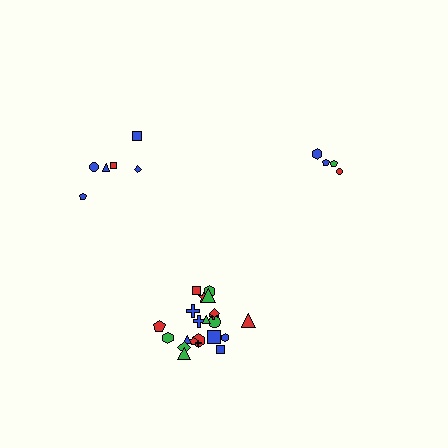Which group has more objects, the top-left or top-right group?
The top-left group.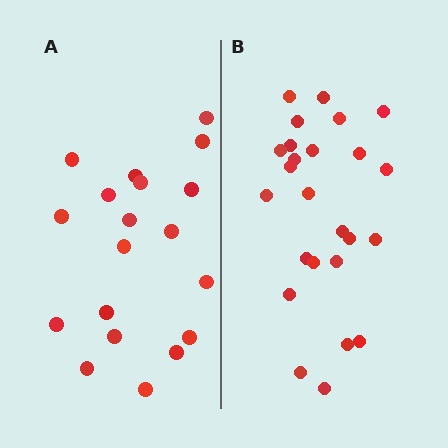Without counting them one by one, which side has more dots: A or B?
Region B (the right region) has more dots.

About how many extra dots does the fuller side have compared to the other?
Region B has about 6 more dots than region A.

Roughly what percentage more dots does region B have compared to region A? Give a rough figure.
About 30% more.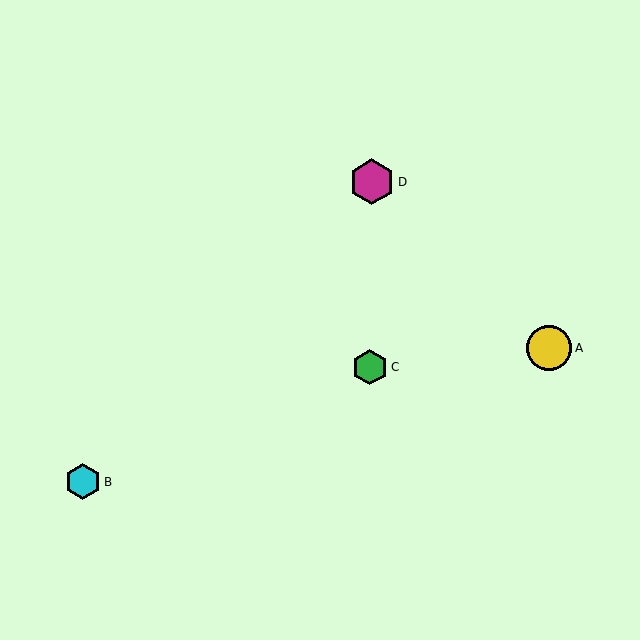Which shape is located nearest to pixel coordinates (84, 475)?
The cyan hexagon (labeled B) at (83, 482) is nearest to that location.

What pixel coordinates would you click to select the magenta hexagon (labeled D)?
Click at (372, 182) to select the magenta hexagon D.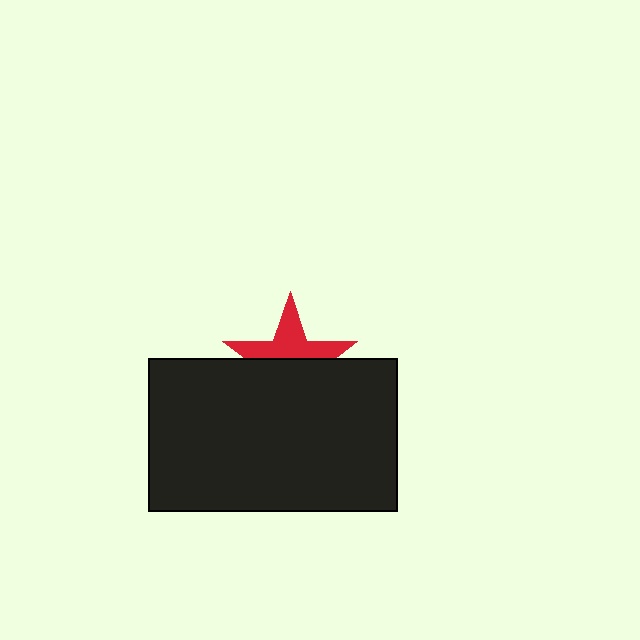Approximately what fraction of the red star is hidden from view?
Roughly 55% of the red star is hidden behind the black rectangle.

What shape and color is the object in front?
The object in front is a black rectangle.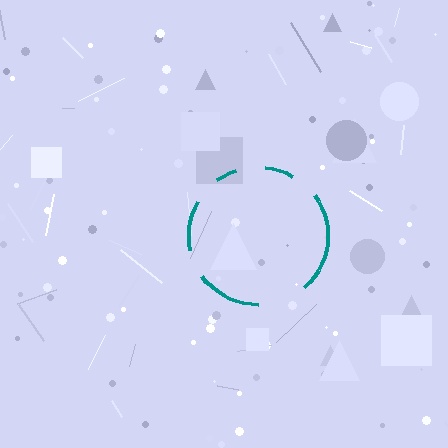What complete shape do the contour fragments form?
The contour fragments form a circle.